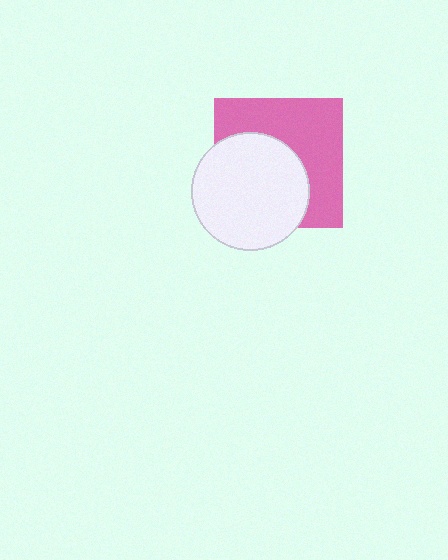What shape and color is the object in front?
The object in front is a white circle.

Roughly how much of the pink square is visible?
About half of it is visible (roughly 52%).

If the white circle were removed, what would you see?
You would see the complete pink square.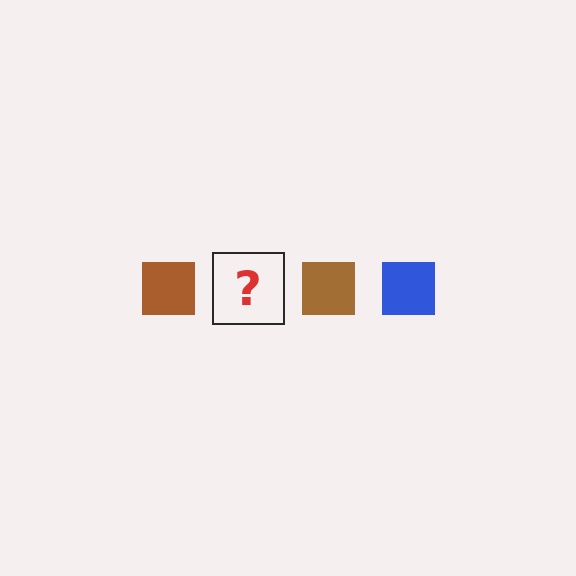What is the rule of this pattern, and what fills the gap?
The rule is that the pattern cycles through brown, blue squares. The gap should be filled with a blue square.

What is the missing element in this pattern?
The missing element is a blue square.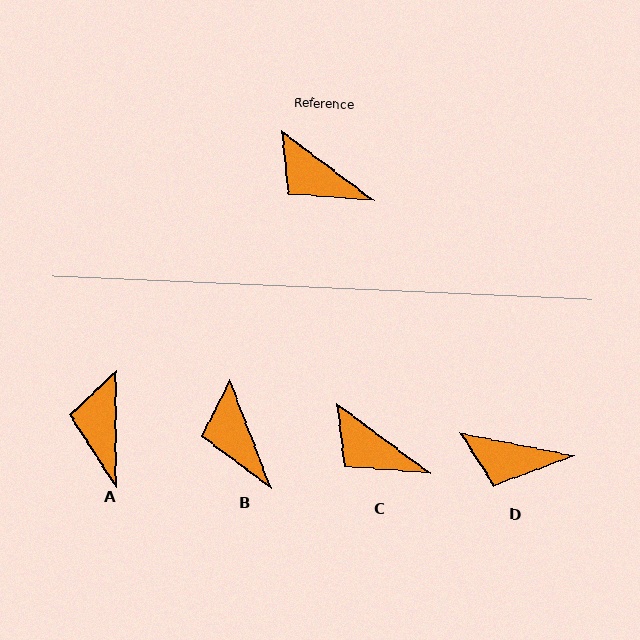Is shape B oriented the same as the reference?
No, it is off by about 32 degrees.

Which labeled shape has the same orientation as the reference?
C.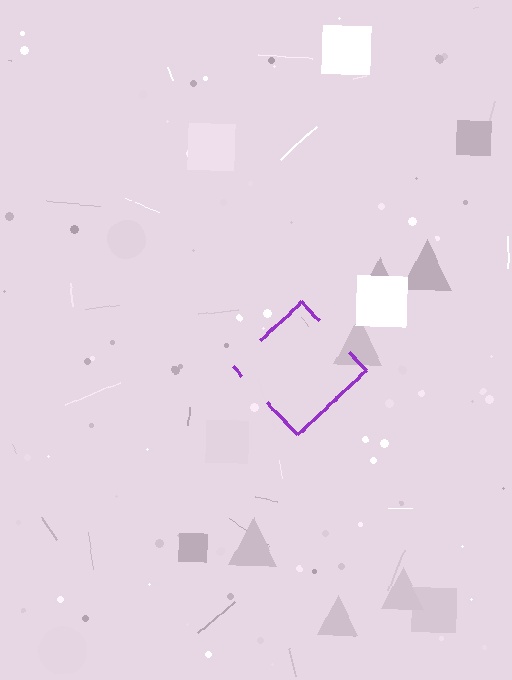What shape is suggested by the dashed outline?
The dashed outline suggests a diamond.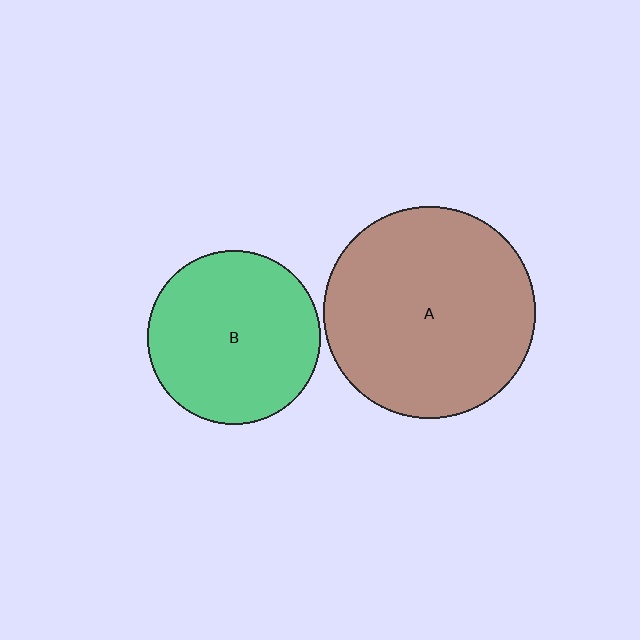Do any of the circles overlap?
No, none of the circles overlap.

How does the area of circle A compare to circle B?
Approximately 1.5 times.